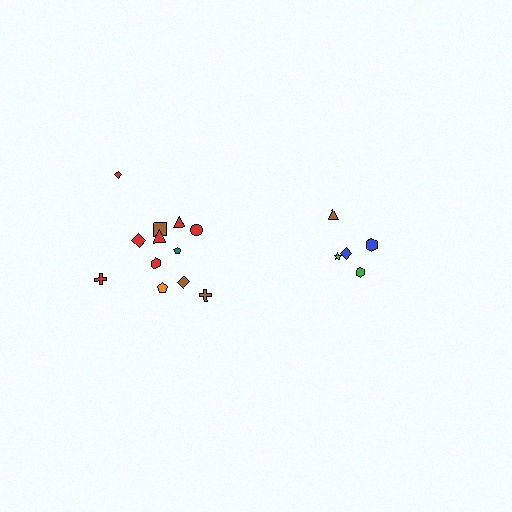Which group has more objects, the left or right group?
The left group.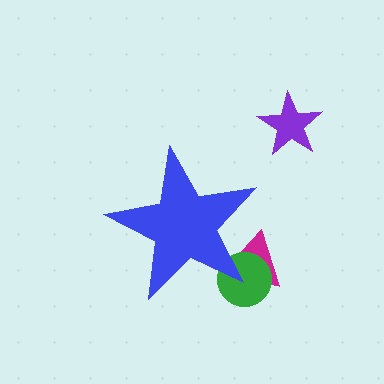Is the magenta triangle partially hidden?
Yes, the magenta triangle is partially hidden behind the blue star.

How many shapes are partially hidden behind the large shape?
2 shapes are partially hidden.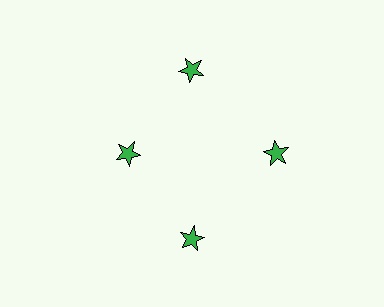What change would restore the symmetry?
The symmetry would be restored by moving it outward, back onto the ring so that all 4 stars sit at equal angles and equal distance from the center.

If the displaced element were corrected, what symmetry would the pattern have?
It would have 4-fold rotational symmetry — the pattern would map onto itself every 90 degrees.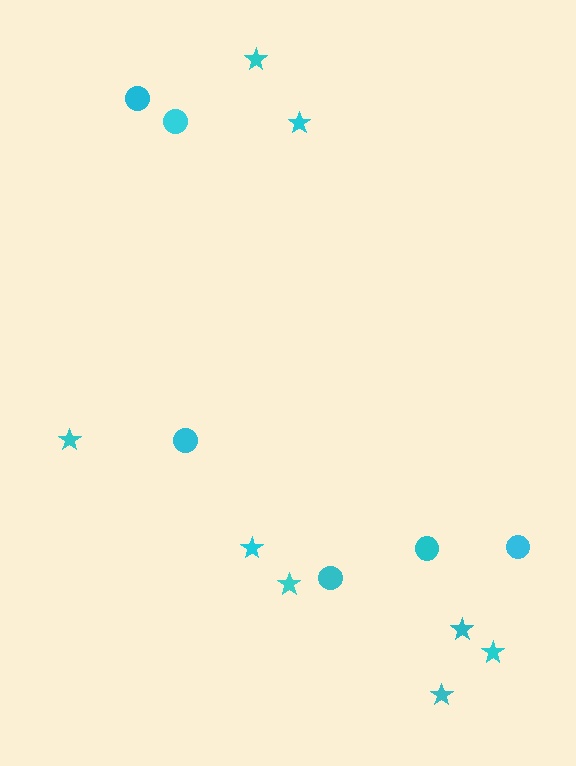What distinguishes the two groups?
There are 2 groups: one group of stars (8) and one group of circles (6).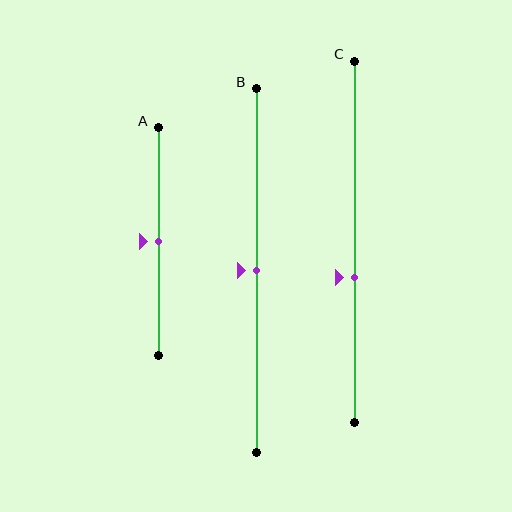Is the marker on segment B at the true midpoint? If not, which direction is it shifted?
Yes, the marker on segment B is at the true midpoint.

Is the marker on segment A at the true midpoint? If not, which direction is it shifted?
Yes, the marker on segment A is at the true midpoint.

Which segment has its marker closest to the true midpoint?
Segment A has its marker closest to the true midpoint.